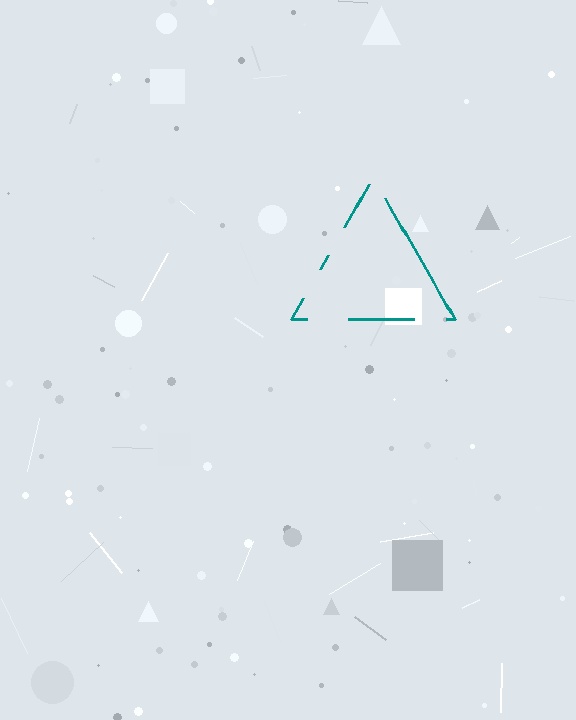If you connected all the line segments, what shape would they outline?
They would outline a triangle.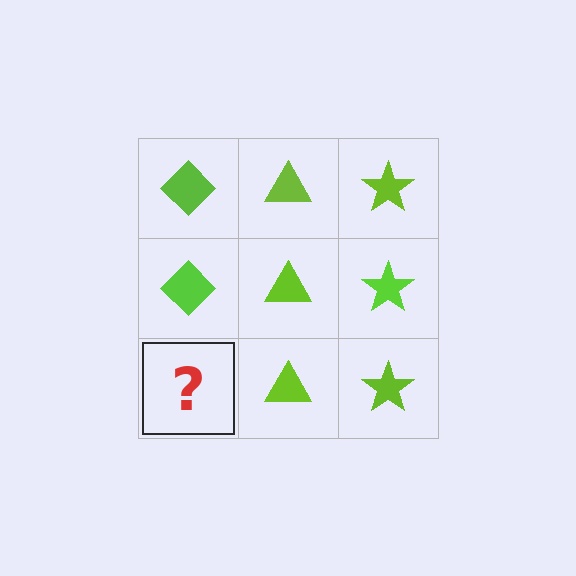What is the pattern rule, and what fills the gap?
The rule is that each column has a consistent shape. The gap should be filled with a lime diamond.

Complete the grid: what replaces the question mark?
The question mark should be replaced with a lime diamond.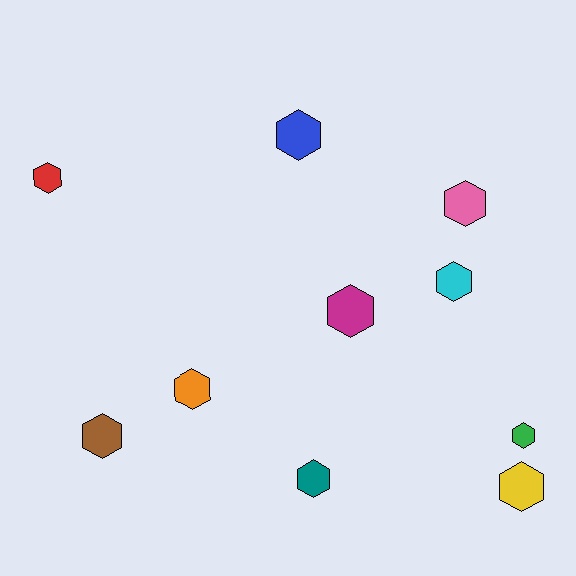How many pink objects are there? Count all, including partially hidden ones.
There is 1 pink object.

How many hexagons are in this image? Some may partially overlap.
There are 10 hexagons.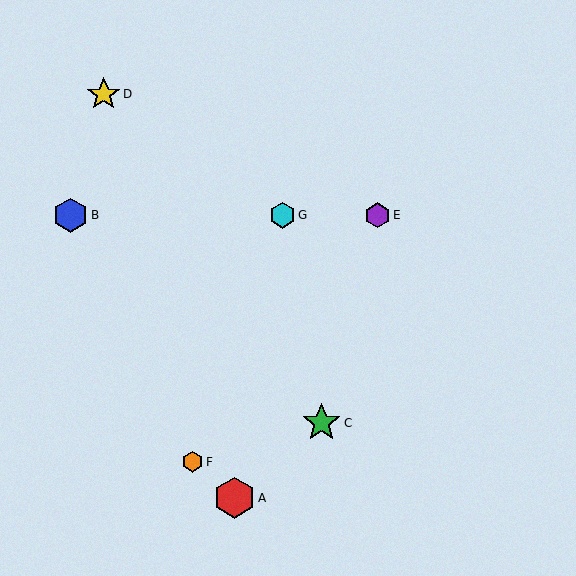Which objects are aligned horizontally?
Objects B, E, G are aligned horizontally.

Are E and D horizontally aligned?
No, E is at y≈215 and D is at y≈94.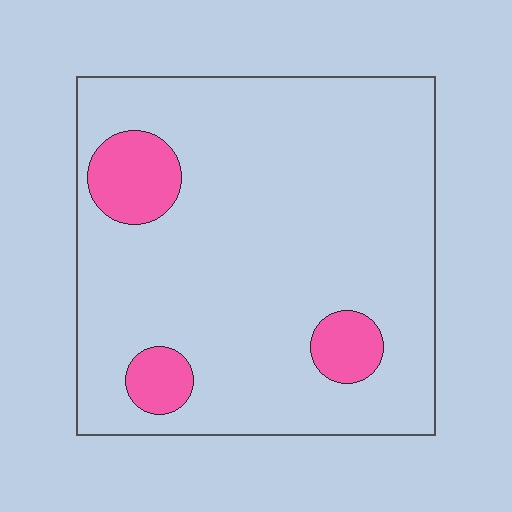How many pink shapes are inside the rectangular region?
3.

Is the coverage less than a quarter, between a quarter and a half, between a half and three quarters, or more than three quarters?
Less than a quarter.